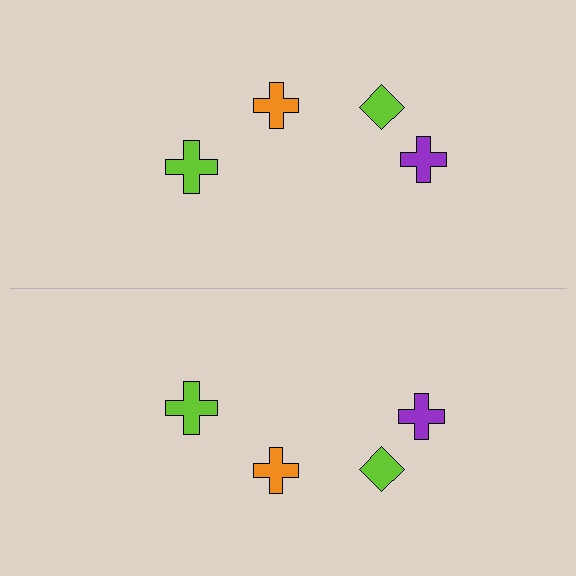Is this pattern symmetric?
Yes, this pattern has bilateral (reflection) symmetry.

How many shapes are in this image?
There are 8 shapes in this image.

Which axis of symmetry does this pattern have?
The pattern has a horizontal axis of symmetry running through the center of the image.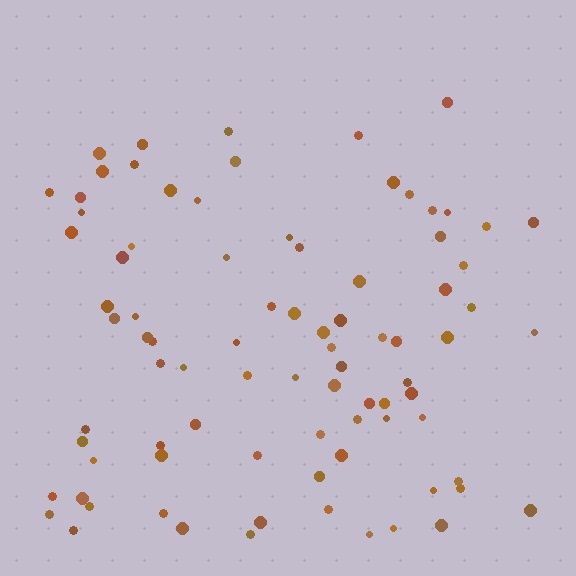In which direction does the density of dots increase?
From top to bottom, with the bottom side densest.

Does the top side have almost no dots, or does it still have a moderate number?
Still a moderate number, just noticeably fewer than the bottom.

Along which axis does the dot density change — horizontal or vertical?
Vertical.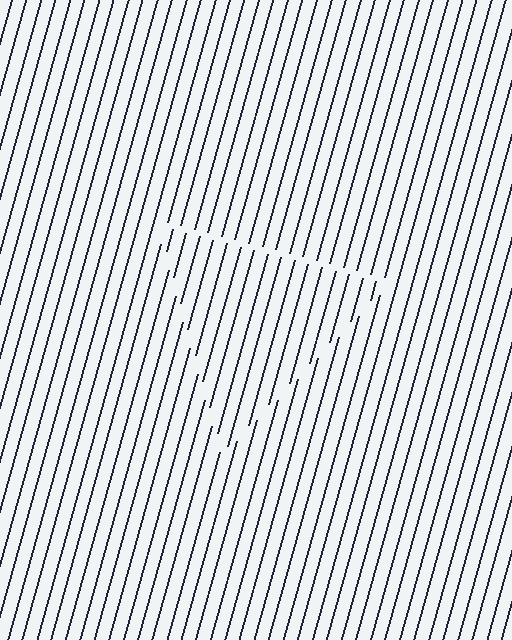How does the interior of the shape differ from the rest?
The interior of the shape contains the same grating, shifted by half a period — the contour is defined by the phase discontinuity where line-ends from the inner and outer gratings abut.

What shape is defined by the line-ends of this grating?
An illusory triangle. The interior of the shape contains the same grating, shifted by half a period — the contour is defined by the phase discontinuity where line-ends from the inner and outer gratings abut.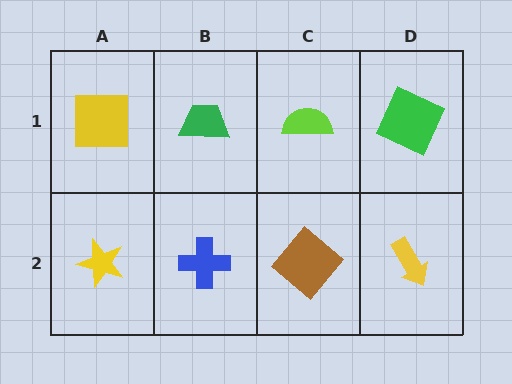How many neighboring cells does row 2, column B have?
3.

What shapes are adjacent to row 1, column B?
A blue cross (row 2, column B), a yellow square (row 1, column A), a lime semicircle (row 1, column C).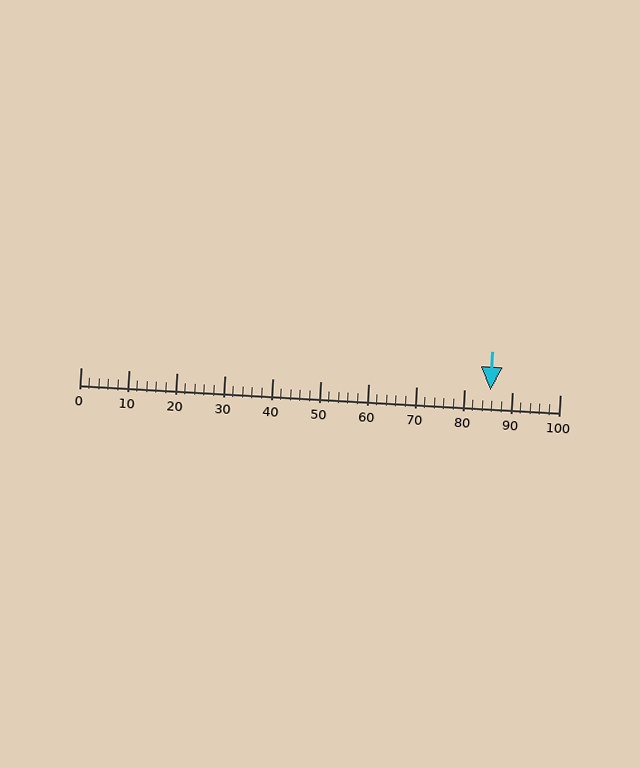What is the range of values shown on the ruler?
The ruler shows values from 0 to 100.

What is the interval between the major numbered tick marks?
The major tick marks are spaced 10 units apart.